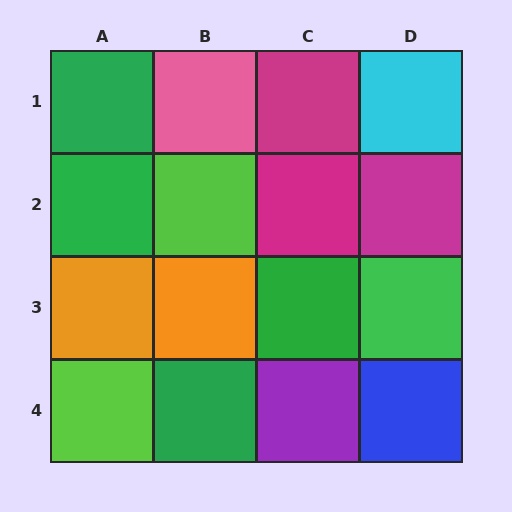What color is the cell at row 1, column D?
Cyan.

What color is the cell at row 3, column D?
Green.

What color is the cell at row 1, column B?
Pink.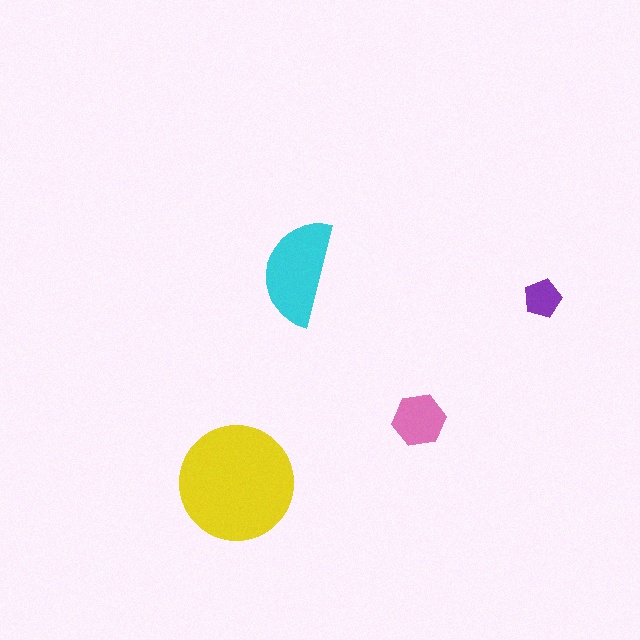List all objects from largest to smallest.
The yellow circle, the cyan semicircle, the pink hexagon, the purple pentagon.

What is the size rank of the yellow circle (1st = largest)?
1st.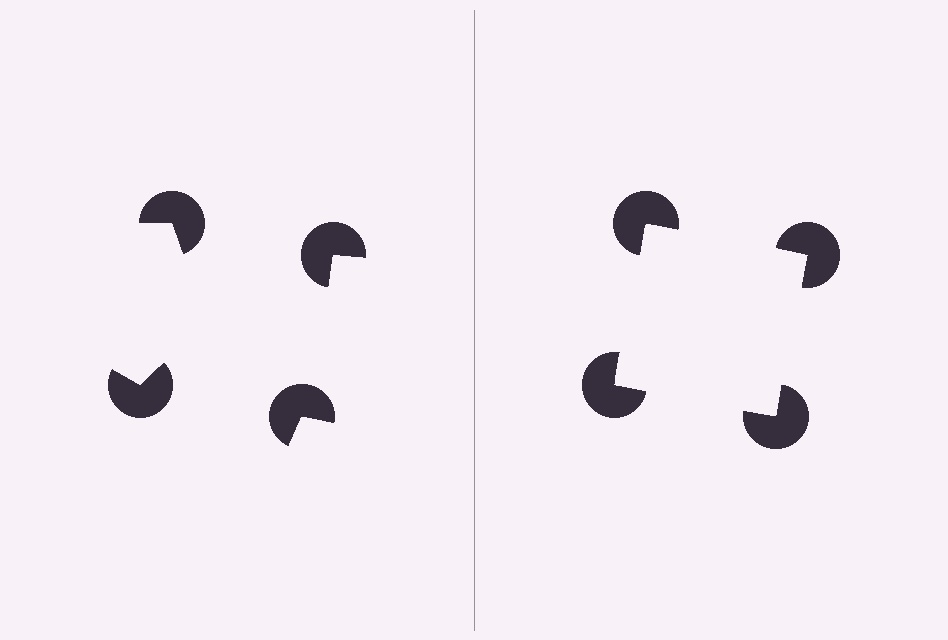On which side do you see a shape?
An illusory square appears on the right side. On the left side the wedge cuts are rotated, so no coherent shape forms.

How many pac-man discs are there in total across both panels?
8 — 4 on each side.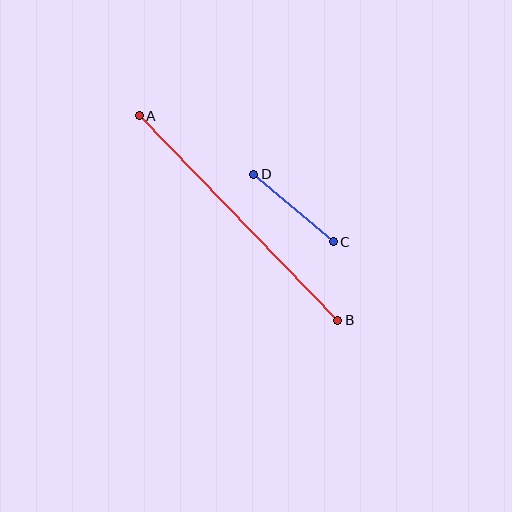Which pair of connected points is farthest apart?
Points A and B are farthest apart.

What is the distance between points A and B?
The distance is approximately 285 pixels.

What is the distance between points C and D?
The distance is approximately 105 pixels.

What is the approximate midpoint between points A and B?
The midpoint is at approximately (238, 218) pixels.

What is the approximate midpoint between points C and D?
The midpoint is at approximately (293, 208) pixels.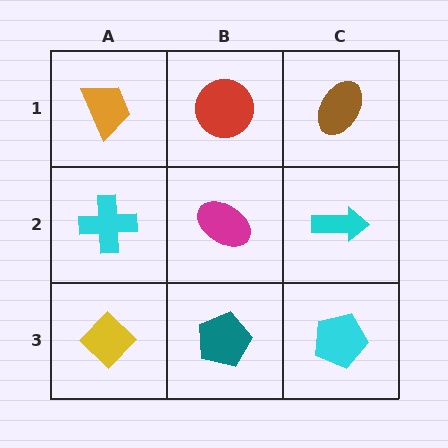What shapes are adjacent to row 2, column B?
A red circle (row 1, column B), a teal pentagon (row 3, column B), a cyan cross (row 2, column A), a cyan arrow (row 2, column C).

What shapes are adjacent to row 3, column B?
A magenta ellipse (row 2, column B), a yellow diamond (row 3, column A), a cyan pentagon (row 3, column C).